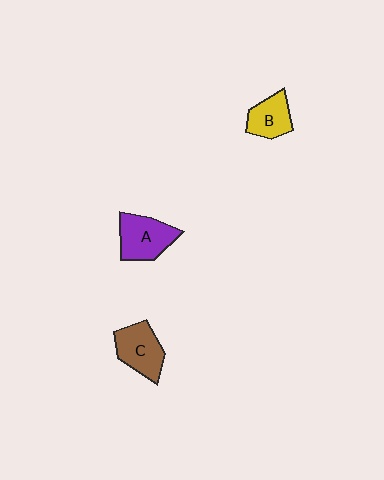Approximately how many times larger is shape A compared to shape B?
Approximately 1.4 times.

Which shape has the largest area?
Shape A (purple).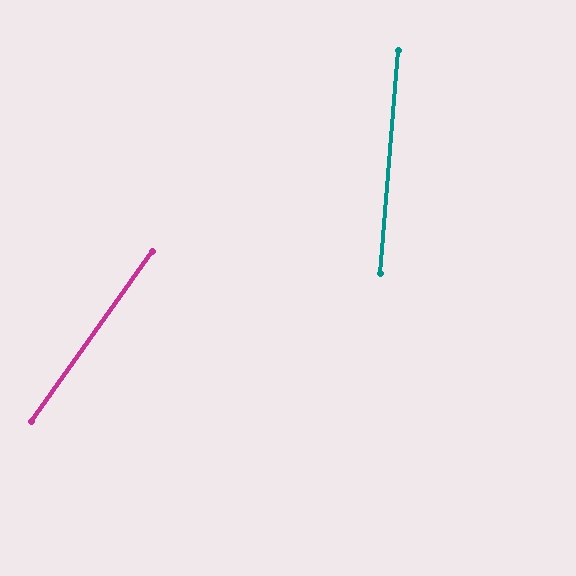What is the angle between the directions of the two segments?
Approximately 31 degrees.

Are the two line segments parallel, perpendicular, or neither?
Neither parallel nor perpendicular — they differ by about 31°.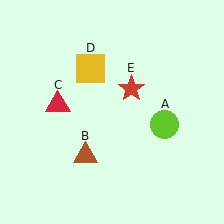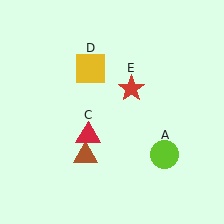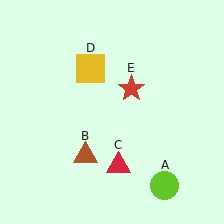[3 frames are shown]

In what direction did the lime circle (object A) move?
The lime circle (object A) moved down.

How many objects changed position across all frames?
2 objects changed position: lime circle (object A), red triangle (object C).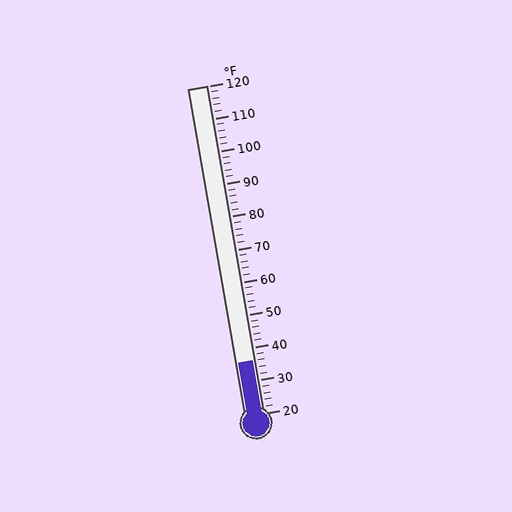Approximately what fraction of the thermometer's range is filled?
The thermometer is filled to approximately 15% of its range.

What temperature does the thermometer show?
The thermometer shows approximately 36°F.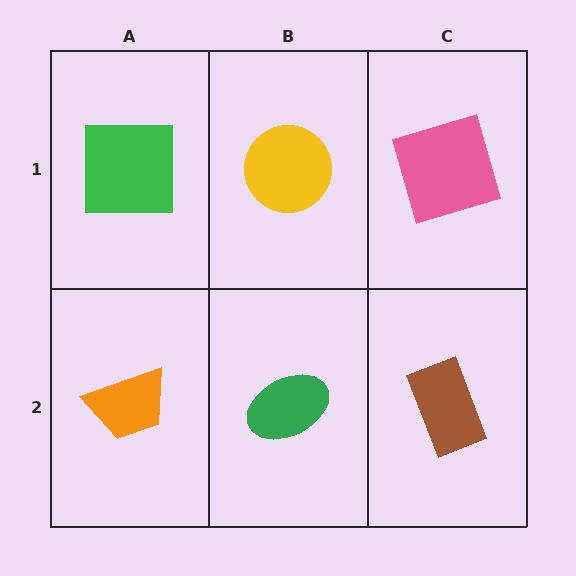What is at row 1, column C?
A pink square.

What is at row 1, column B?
A yellow circle.